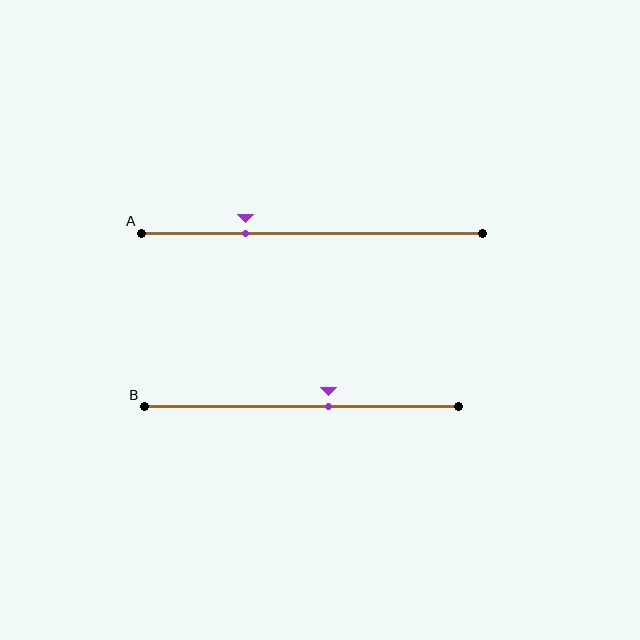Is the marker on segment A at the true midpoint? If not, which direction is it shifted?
No, the marker on segment A is shifted to the left by about 20% of the segment length.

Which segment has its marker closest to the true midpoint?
Segment B has its marker closest to the true midpoint.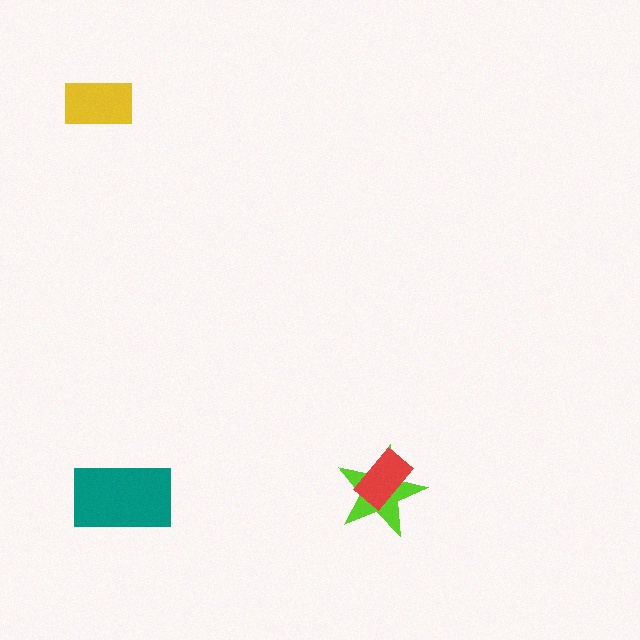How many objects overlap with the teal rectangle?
0 objects overlap with the teal rectangle.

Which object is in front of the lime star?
The red rectangle is in front of the lime star.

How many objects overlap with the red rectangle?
1 object overlaps with the red rectangle.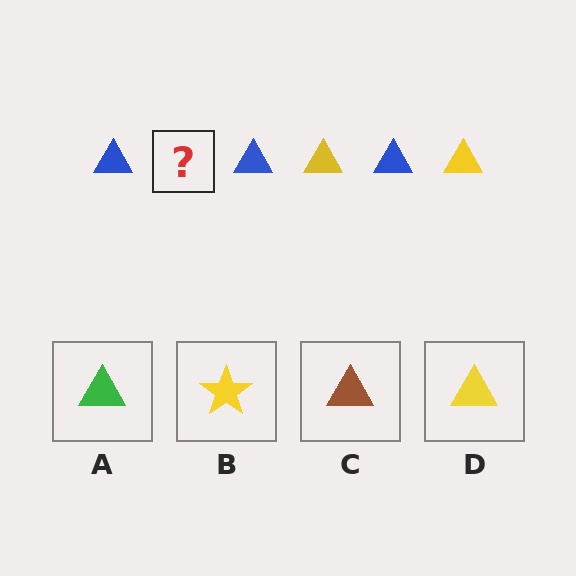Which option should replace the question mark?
Option D.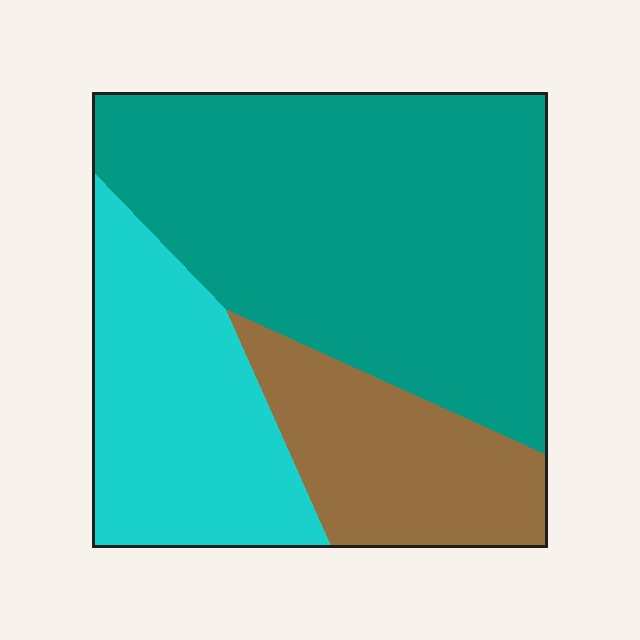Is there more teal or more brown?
Teal.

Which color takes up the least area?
Brown, at roughly 20%.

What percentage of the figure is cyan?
Cyan covers 26% of the figure.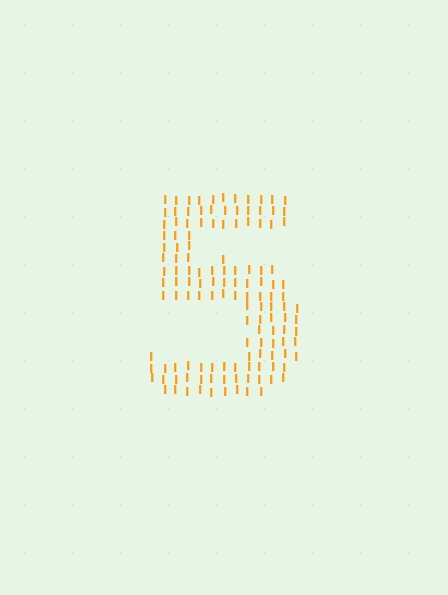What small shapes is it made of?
It is made of small letter I's.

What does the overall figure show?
The overall figure shows the digit 5.